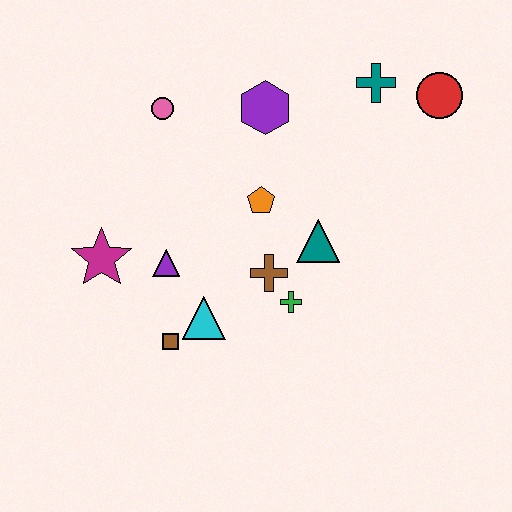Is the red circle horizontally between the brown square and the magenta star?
No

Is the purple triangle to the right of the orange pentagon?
No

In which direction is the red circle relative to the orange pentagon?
The red circle is to the right of the orange pentagon.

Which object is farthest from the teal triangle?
The magenta star is farthest from the teal triangle.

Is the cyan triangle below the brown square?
No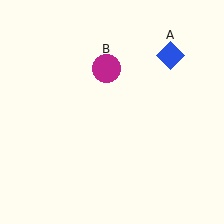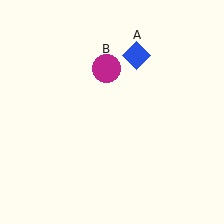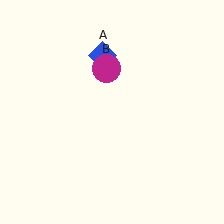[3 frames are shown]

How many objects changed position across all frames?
1 object changed position: blue diamond (object A).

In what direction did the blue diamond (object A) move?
The blue diamond (object A) moved left.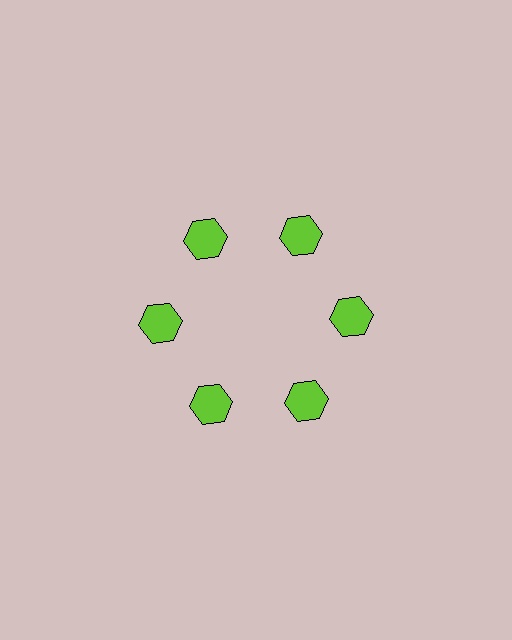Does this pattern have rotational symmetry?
Yes, this pattern has 6-fold rotational symmetry. It looks the same after rotating 60 degrees around the center.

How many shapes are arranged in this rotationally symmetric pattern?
There are 6 shapes, arranged in 6 groups of 1.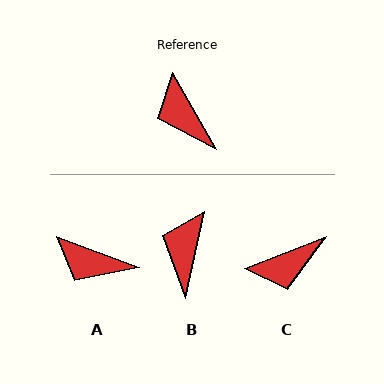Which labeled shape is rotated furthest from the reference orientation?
C, about 82 degrees away.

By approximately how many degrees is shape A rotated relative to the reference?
Approximately 39 degrees counter-clockwise.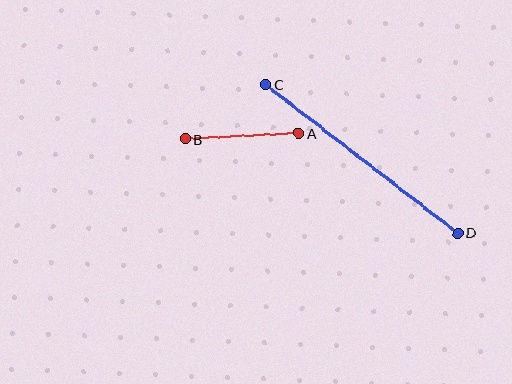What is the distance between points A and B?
The distance is approximately 114 pixels.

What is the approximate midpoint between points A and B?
The midpoint is at approximately (242, 136) pixels.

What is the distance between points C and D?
The distance is approximately 243 pixels.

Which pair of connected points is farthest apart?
Points C and D are farthest apart.